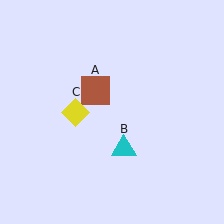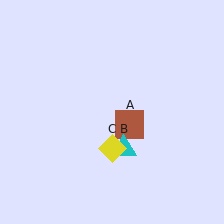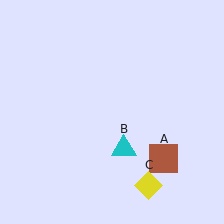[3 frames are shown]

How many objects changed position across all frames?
2 objects changed position: brown square (object A), yellow diamond (object C).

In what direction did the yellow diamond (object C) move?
The yellow diamond (object C) moved down and to the right.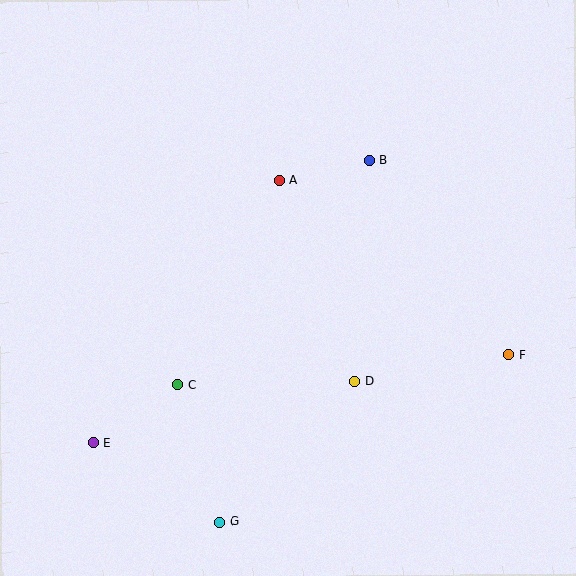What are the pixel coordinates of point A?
Point A is at (279, 180).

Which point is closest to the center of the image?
Point A at (279, 180) is closest to the center.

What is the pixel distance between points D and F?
The distance between D and F is 156 pixels.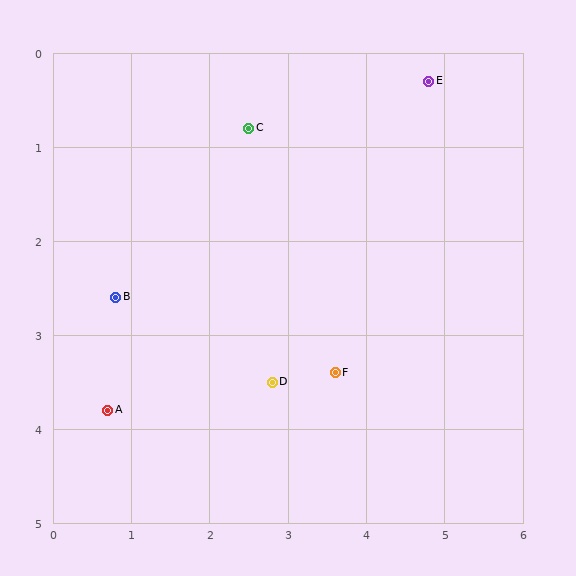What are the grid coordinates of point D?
Point D is at approximately (2.8, 3.5).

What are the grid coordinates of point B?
Point B is at approximately (0.8, 2.6).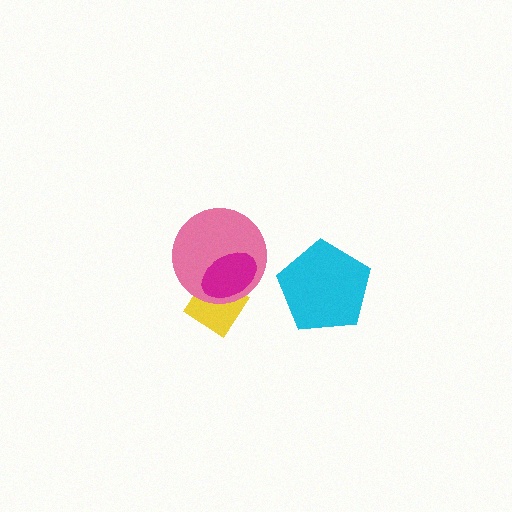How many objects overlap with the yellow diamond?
2 objects overlap with the yellow diamond.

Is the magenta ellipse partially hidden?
No, no other shape covers it.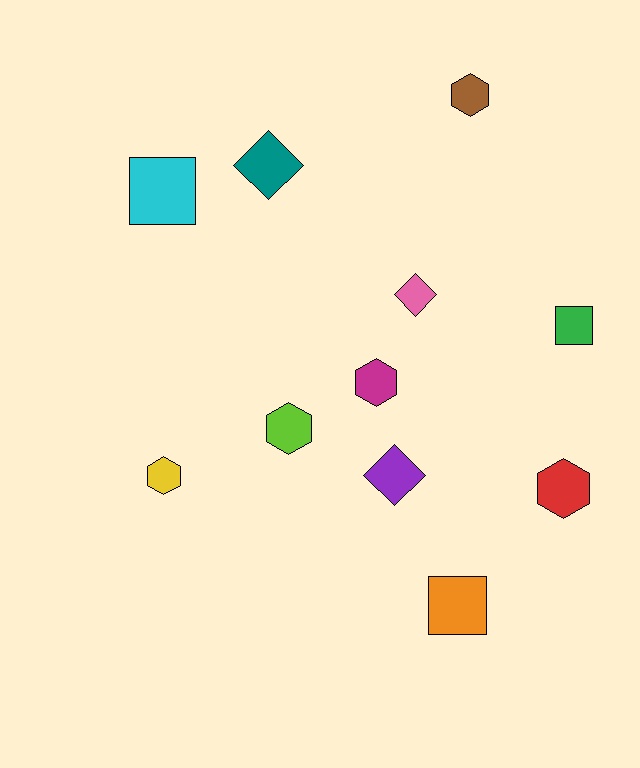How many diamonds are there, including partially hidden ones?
There are 3 diamonds.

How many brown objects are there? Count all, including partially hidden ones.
There is 1 brown object.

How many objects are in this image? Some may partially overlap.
There are 11 objects.